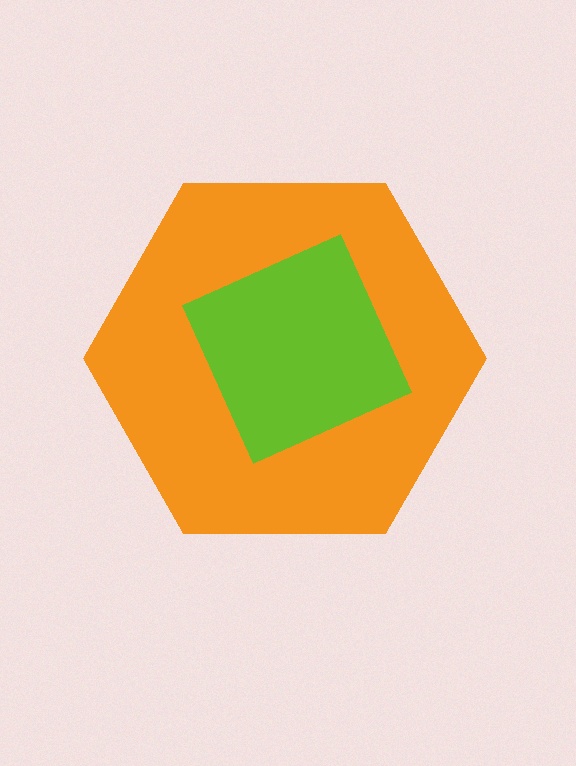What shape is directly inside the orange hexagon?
The lime square.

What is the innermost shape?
The lime square.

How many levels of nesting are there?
2.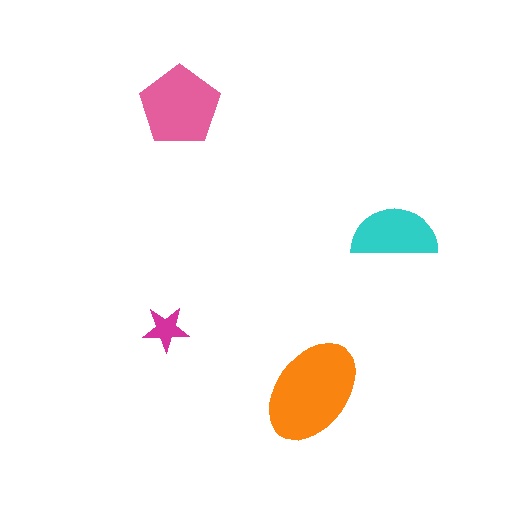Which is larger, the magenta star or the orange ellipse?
The orange ellipse.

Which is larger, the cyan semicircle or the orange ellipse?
The orange ellipse.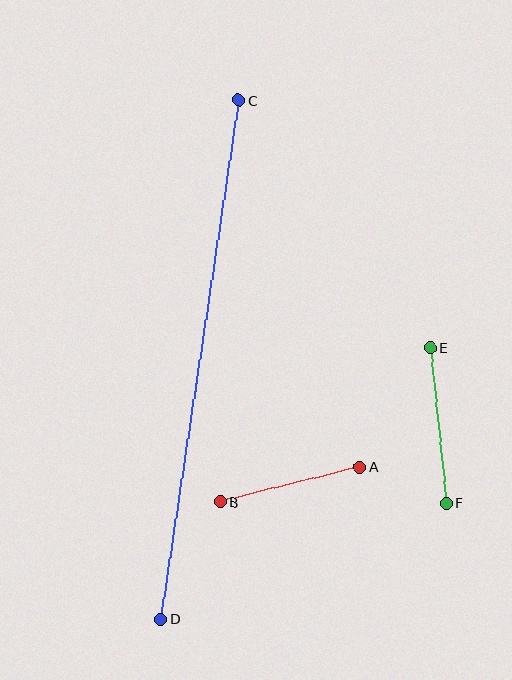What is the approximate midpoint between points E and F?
The midpoint is at approximately (438, 425) pixels.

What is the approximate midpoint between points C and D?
The midpoint is at approximately (200, 359) pixels.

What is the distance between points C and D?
The distance is approximately 525 pixels.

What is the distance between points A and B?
The distance is approximately 144 pixels.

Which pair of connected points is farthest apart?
Points C and D are farthest apart.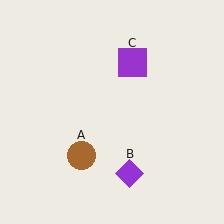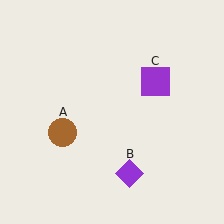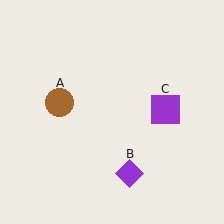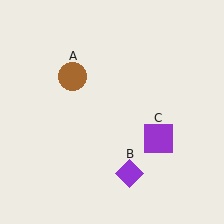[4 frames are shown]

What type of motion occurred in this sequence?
The brown circle (object A), purple square (object C) rotated clockwise around the center of the scene.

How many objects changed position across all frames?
2 objects changed position: brown circle (object A), purple square (object C).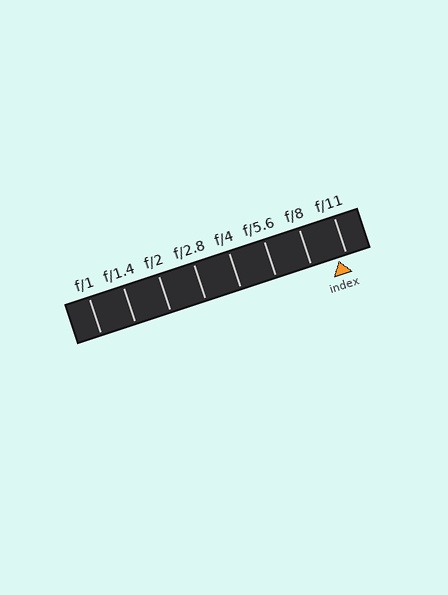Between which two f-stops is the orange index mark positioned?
The index mark is between f/8 and f/11.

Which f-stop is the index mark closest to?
The index mark is closest to f/11.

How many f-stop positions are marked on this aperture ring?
There are 8 f-stop positions marked.